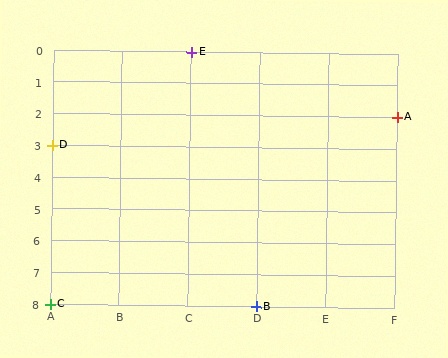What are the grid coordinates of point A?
Point A is at grid coordinates (F, 2).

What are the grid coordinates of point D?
Point D is at grid coordinates (A, 3).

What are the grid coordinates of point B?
Point B is at grid coordinates (D, 8).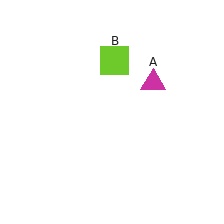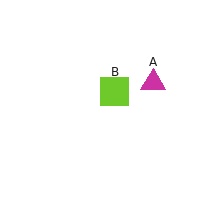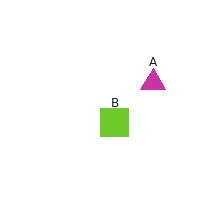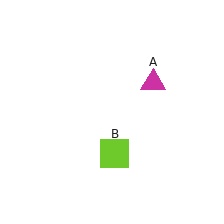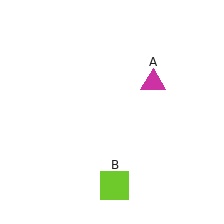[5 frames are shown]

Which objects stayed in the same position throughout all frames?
Magenta triangle (object A) remained stationary.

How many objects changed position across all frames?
1 object changed position: lime square (object B).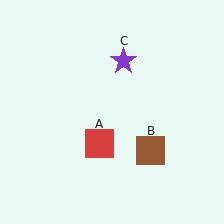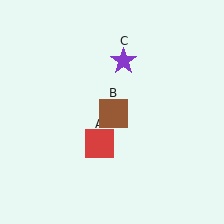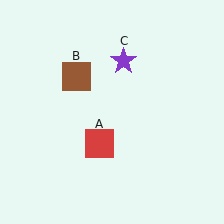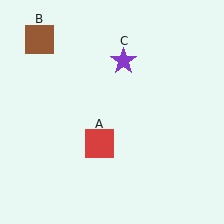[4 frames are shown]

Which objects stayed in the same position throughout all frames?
Red square (object A) and purple star (object C) remained stationary.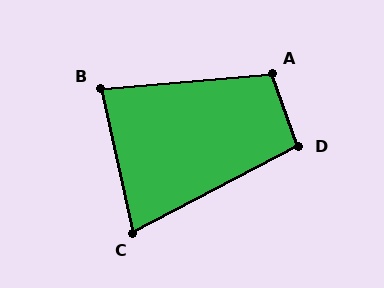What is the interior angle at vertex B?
Approximately 82 degrees (acute).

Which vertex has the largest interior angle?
A, at approximately 105 degrees.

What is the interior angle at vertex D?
Approximately 98 degrees (obtuse).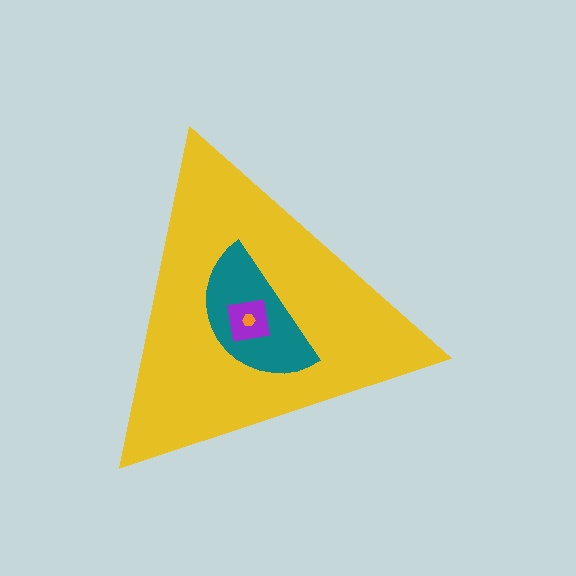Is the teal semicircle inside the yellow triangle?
Yes.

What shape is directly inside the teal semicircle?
The purple square.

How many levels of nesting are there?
4.